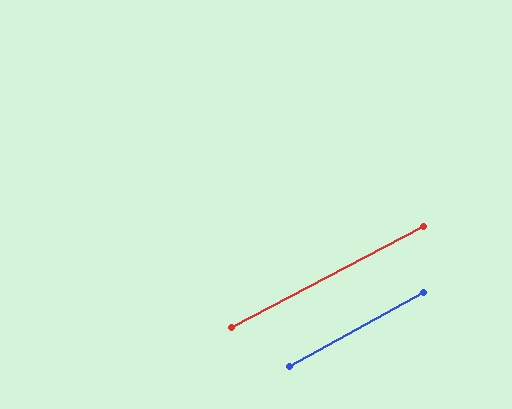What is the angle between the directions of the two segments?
Approximately 1 degree.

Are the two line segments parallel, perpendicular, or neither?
Parallel — their directions differ by only 1.3°.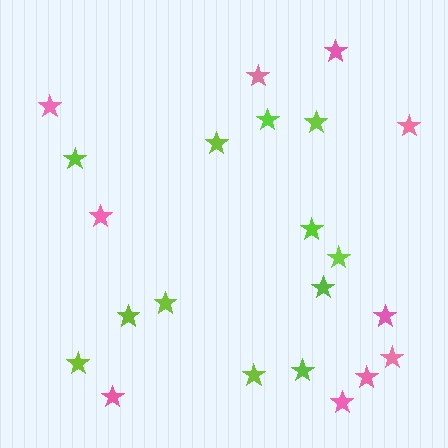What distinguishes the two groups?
There are 2 groups: one group of pink stars (10) and one group of lime stars (12).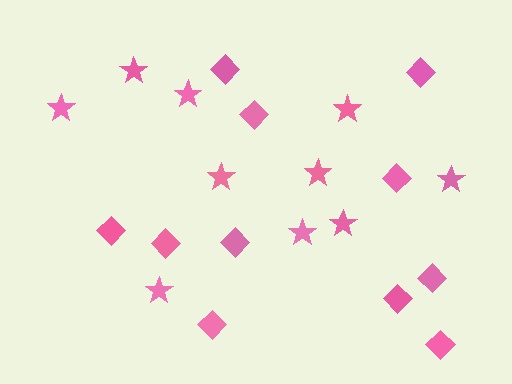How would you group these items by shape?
There are 2 groups: one group of diamonds (11) and one group of stars (10).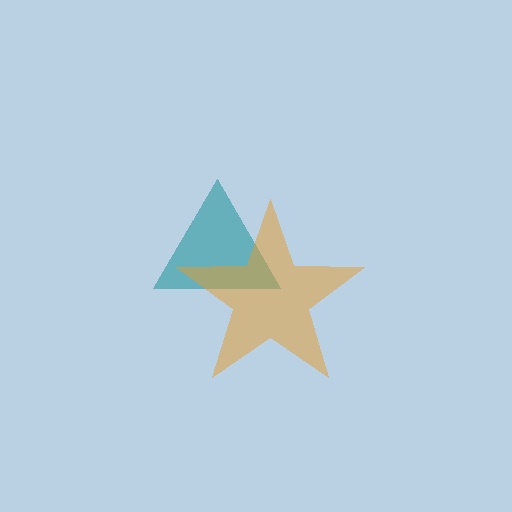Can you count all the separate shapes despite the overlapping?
Yes, there are 2 separate shapes.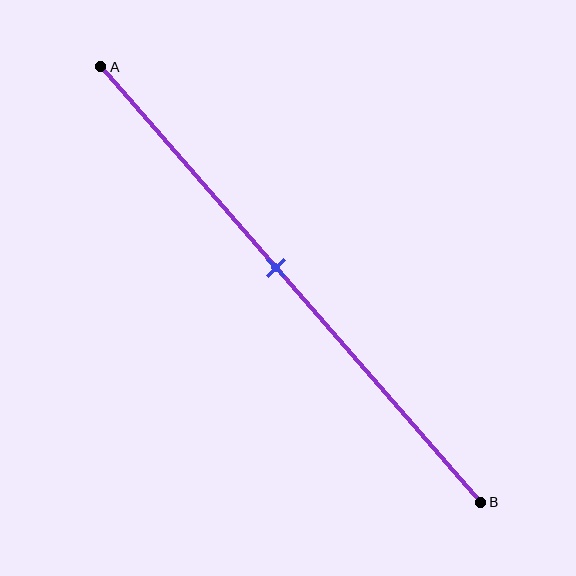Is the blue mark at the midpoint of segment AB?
No, the mark is at about 45% from A, not at the 50% midpoint.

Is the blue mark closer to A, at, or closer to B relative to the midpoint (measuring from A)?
The blue mark is closer to point A than the midpoint of segment AB.